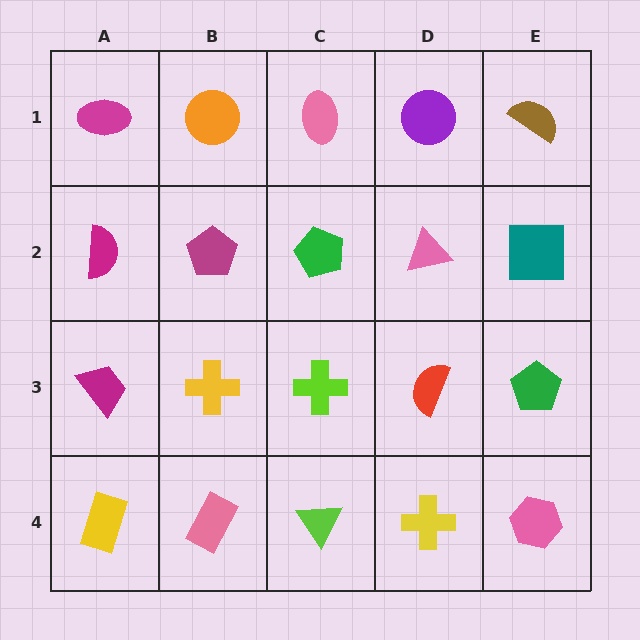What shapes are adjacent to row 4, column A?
A magenta trapezoid (row 3, column A), a pink rectangle (row 4, column B).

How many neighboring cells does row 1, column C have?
3.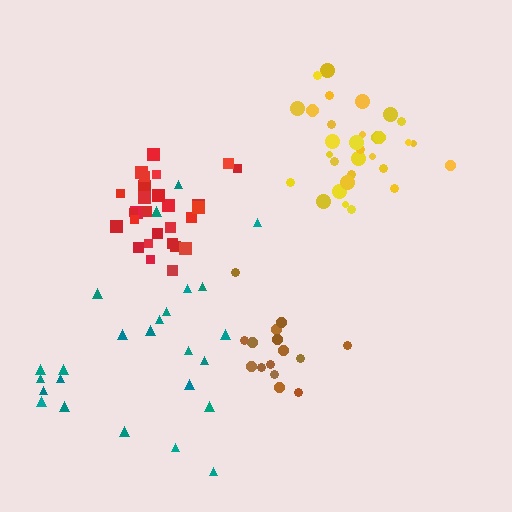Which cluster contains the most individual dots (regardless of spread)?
Yellow (31).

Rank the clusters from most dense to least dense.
red, yellow, brown, teal.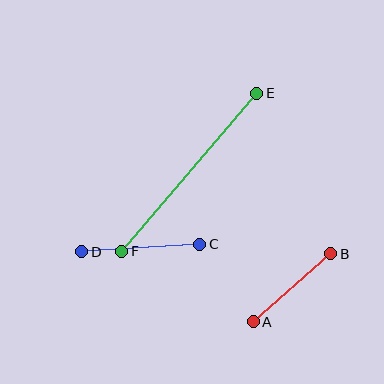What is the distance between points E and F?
The distance is approximately 208 pixels.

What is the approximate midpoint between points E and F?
The midpoint is at approximately (189, 172) pixels.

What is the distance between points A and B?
The distance is approximately 103 pixels.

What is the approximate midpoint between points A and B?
The midpoint is at approximately (292, 288) pixels.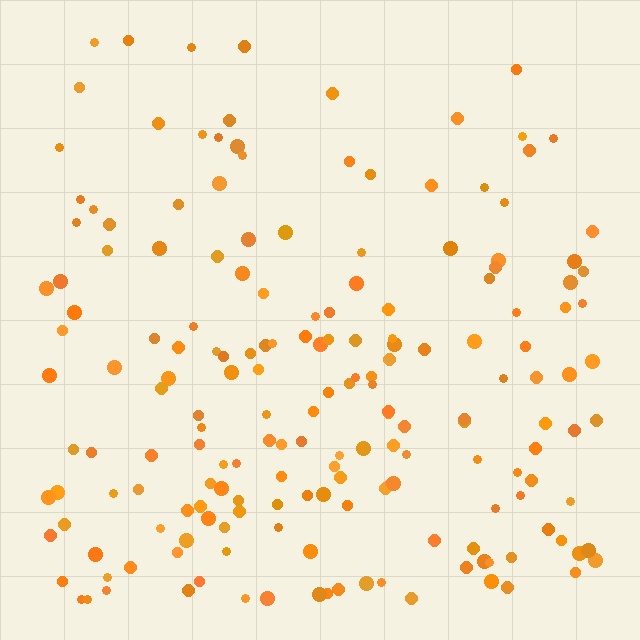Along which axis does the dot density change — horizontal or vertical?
Vertical.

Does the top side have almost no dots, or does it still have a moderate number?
Still a moderate number, just noticeably fewer than the bottom.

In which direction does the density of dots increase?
From top to bottom, with the bottom side densest.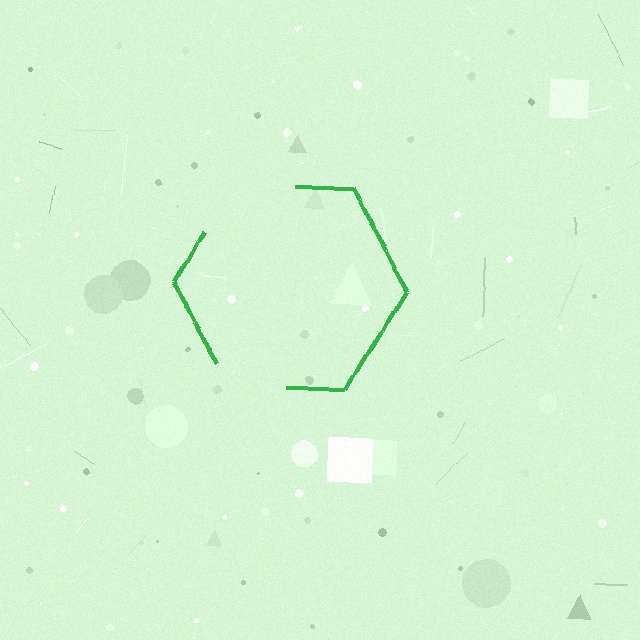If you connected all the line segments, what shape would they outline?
They would outline a hexagon.